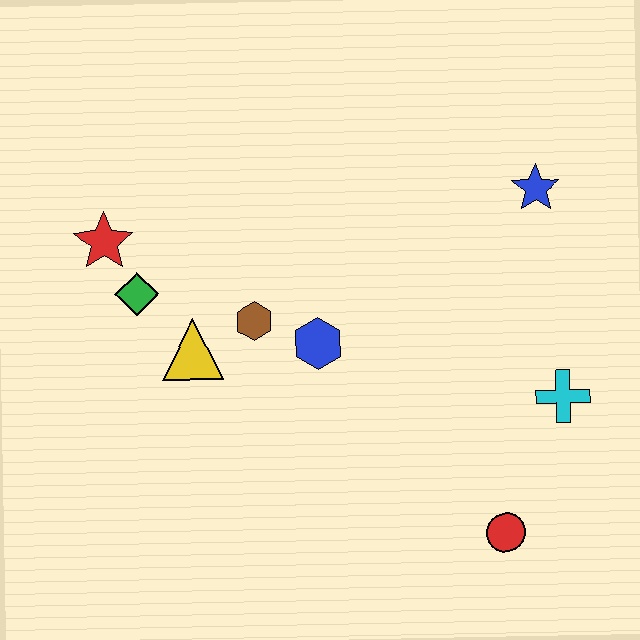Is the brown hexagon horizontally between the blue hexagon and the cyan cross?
No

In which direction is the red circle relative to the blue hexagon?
The red circle is below the blue hexagon.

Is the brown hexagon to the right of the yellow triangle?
Yes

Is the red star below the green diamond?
No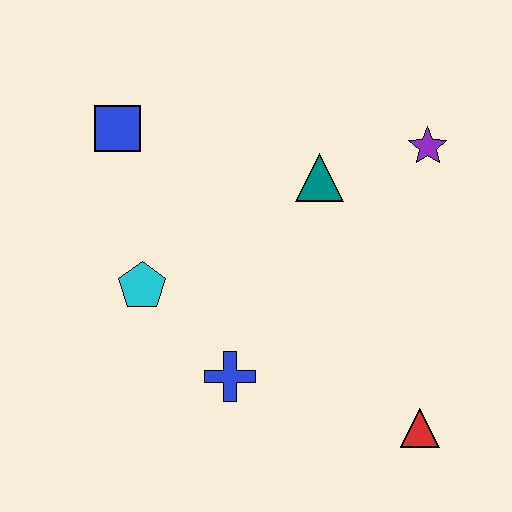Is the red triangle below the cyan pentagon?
Yes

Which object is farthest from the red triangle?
The blue square is farthest from the red triangle.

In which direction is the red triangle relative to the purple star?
The red triangle is below the purple star.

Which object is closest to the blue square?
The cyan pentagon is closest to the blue square.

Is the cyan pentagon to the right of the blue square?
Yes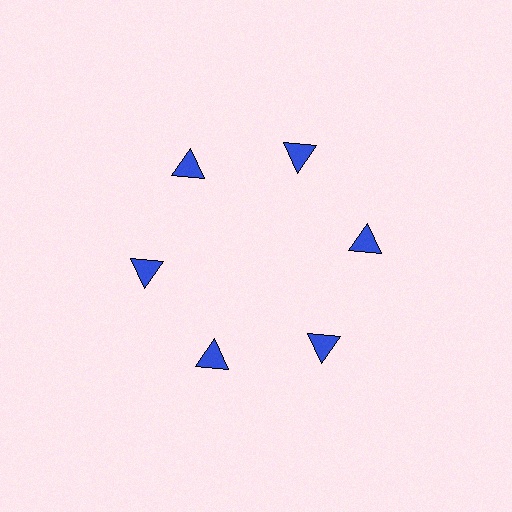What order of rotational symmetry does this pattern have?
This pattern has 6-fold rotational symmetry.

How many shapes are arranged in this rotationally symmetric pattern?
There are 6 shapes, arranged in 6 groups of 1.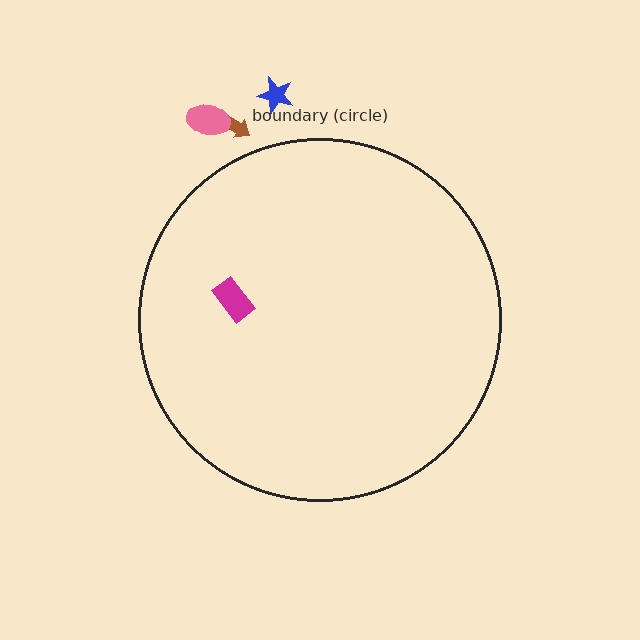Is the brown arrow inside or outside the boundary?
Outside.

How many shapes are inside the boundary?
1 inside, 3 outside.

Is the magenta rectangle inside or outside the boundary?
Inside.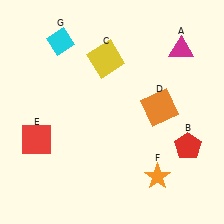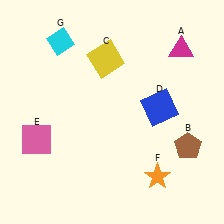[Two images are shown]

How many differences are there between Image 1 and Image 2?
There are 3 differences between the two images.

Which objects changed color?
B changed from red to brown. D changed from orange to blue. E changed from red to pink.